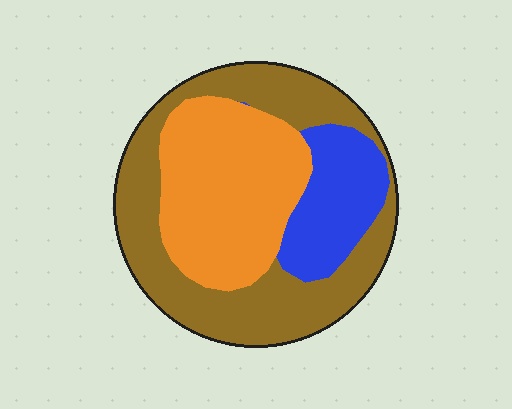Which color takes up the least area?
Blue, at roughly 20%.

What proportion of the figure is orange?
Orange covers 36% of the figure.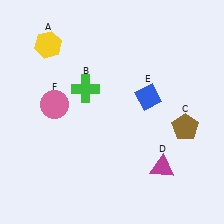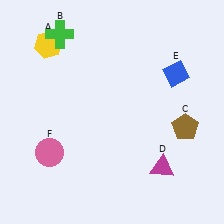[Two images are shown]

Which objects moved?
The objects that moved are: the green cross (B), the blue diamond (E), the pink circle (F).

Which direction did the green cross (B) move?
The green cross (B) moved up.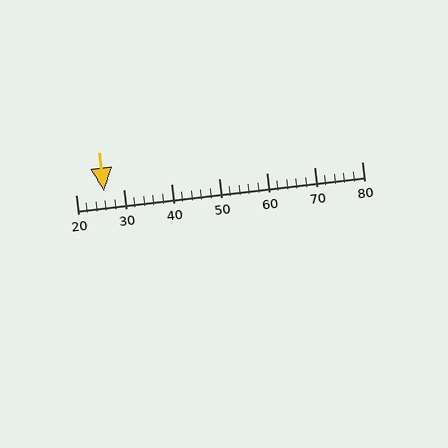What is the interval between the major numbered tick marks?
The major tick marks are spaced 10 units apart.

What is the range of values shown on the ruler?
The ruler shows values from 20 to 80.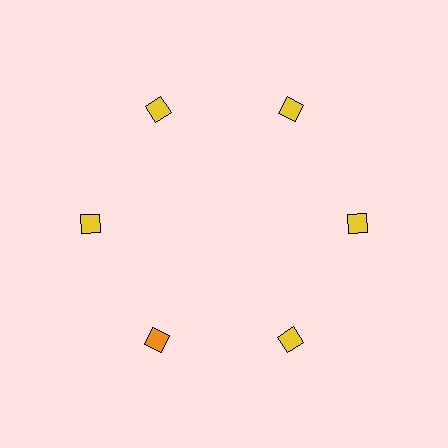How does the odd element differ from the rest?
It has a different color: orange instead of yellow.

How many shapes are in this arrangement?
There are 6 shapes arranged in a ring pattern.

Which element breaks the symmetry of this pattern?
The orange diamond at roughly the 7 o'clock position breaks the symmetry. All other shapes are yellow diamonds.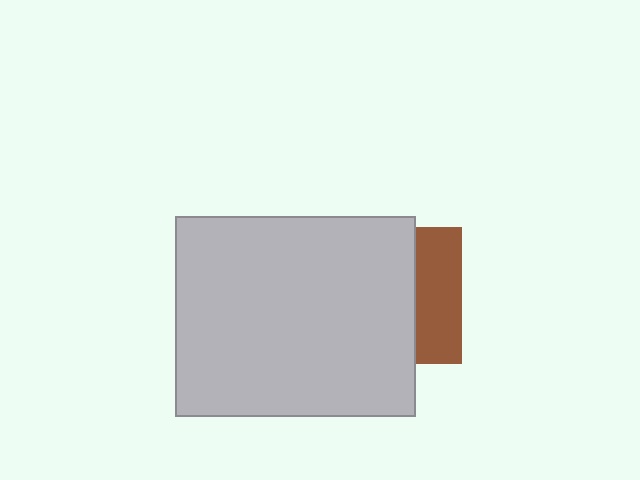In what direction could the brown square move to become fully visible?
The brown square could move right. That would shift it out from behind the light gray rectangle entirely.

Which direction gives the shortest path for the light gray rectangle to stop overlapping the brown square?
Moving left gives the shortest separation.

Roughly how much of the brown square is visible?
A small part of it is visible (roughly 33%).